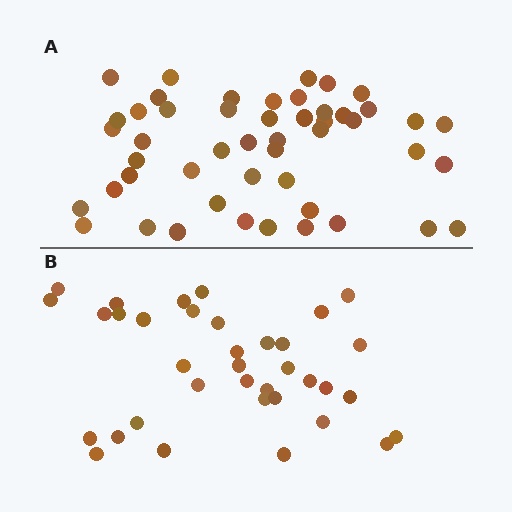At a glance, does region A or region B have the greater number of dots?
Region A (the top region) has more dots.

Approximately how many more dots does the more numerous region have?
Region A has approximately 15 more dots than region B.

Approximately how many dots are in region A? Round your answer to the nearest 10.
About 50 dots. (The exact count is 49, which rounds to 50.)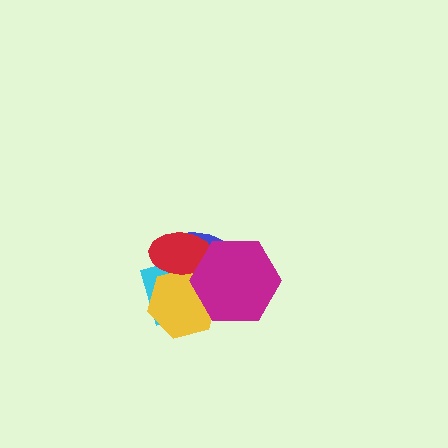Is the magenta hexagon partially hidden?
No, no other shape covers it.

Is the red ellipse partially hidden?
Yes, it is partially covered by another shape.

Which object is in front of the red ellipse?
The magenta hexagon is in front of the red ellipse.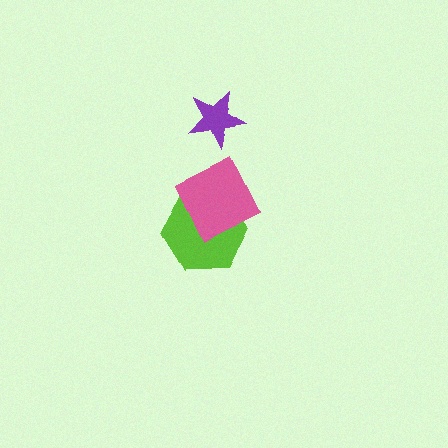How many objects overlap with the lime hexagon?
1 object overlaps with the lime hexagon.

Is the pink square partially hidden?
No, no other shape covers it.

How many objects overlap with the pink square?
1 object overlaps with the pink square.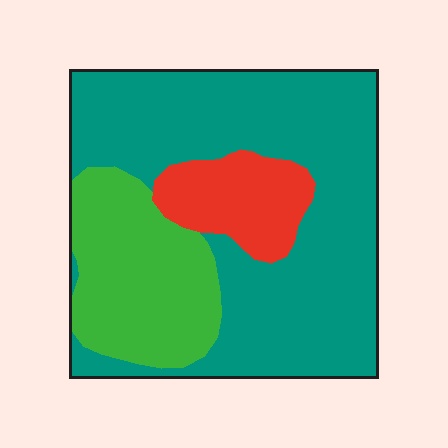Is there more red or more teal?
Teal.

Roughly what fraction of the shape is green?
Green takes up about one quarter (1/4) of the shape.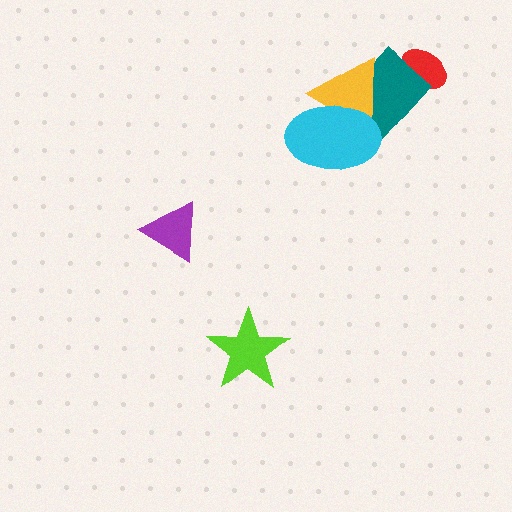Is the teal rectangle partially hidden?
Yes, it is partially covered by another shape.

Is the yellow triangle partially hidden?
Yes, it is partially covered by another shape.